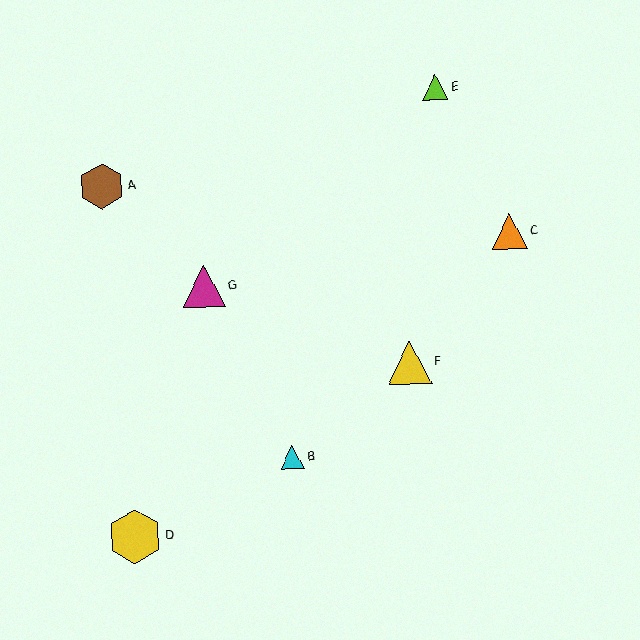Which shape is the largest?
The yellow hexagon (labeled D) is the largest.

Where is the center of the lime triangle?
The center of the lime triangle is at (435, 87).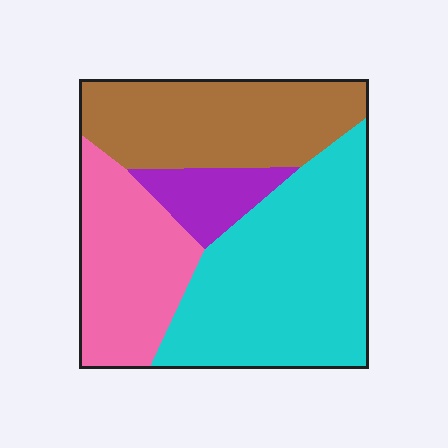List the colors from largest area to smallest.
From largest to smallest: cyan, brown, pink, purple.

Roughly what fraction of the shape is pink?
Pink covers 23% of the shape.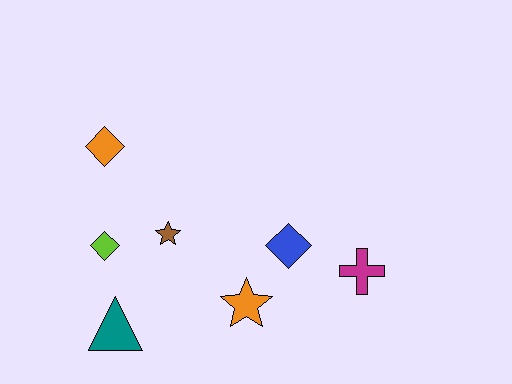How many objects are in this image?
There are 7 objects.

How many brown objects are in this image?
There is 1 brown object.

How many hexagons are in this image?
There are no hexagons.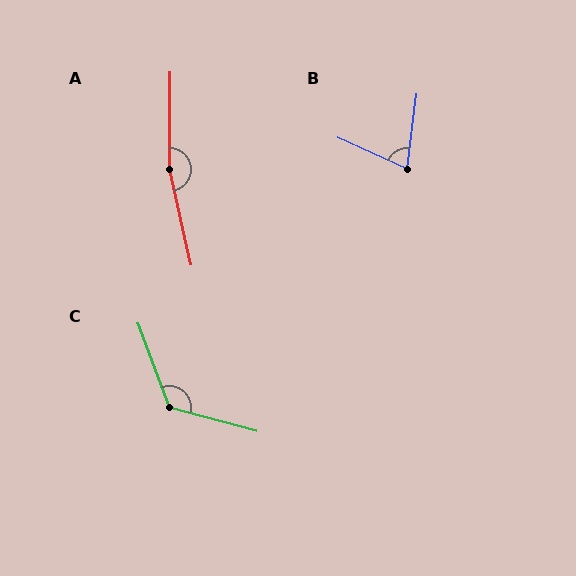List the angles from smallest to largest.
B (72°), C (126°), A (167°).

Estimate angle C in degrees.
Approximately 126 degrees.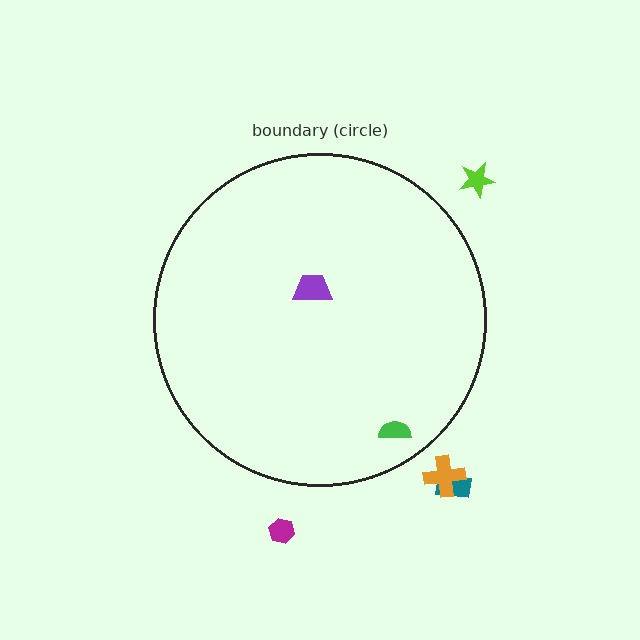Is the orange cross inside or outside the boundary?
Outside.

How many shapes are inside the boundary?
2 inside, 4 outside.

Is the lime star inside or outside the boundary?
Outside.